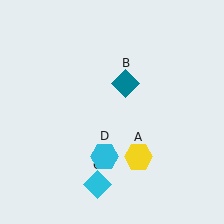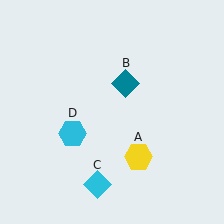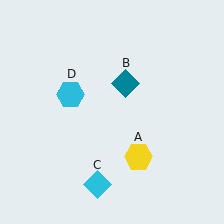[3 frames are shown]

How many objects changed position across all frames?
1 object changed position: cyan hexagon (object D).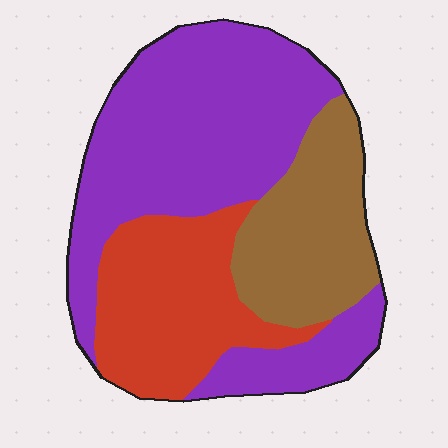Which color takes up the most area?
Purple, at roughly 50%.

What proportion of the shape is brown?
Brown takes up less than a quarter of the shape.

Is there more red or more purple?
Purple.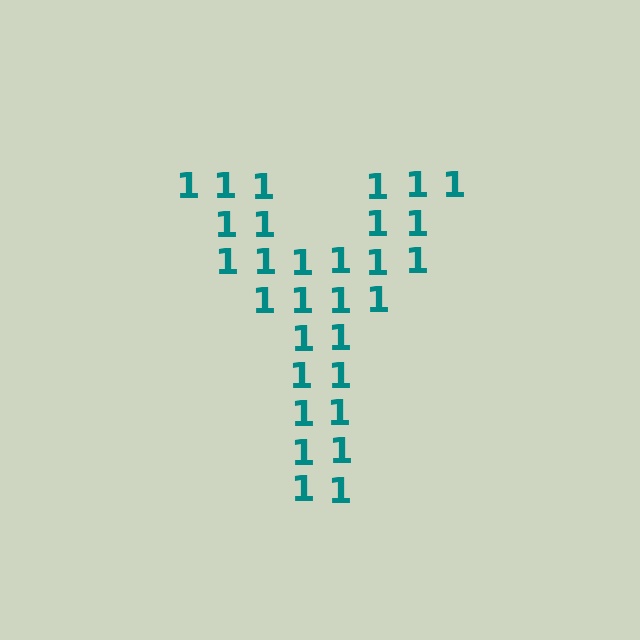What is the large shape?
The large shape is the letter Y.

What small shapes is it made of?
It is made of small digit 1's.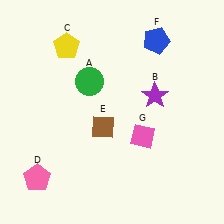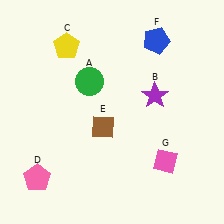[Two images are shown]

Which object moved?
The pink diamond (G) moved down.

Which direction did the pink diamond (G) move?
The pink diamond (G) moved down.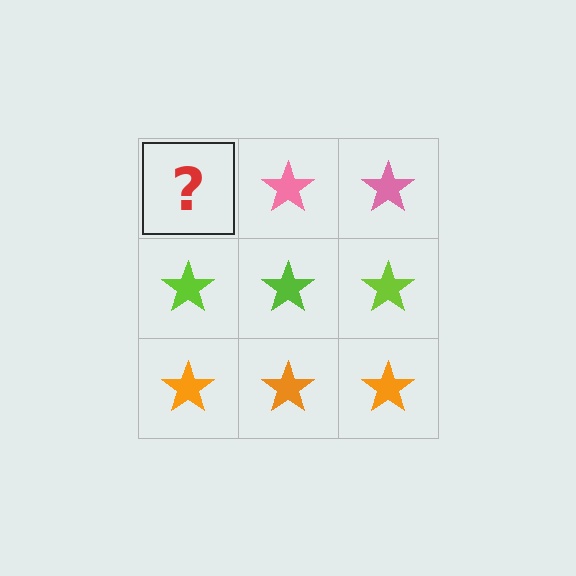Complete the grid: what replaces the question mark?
The question mark should be replaced with a pink star.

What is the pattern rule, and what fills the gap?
The rule is that each row has a consistent color. The gap should be filled with a pink star.